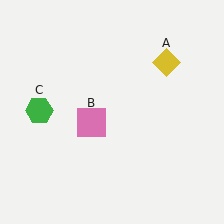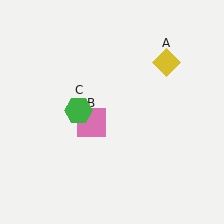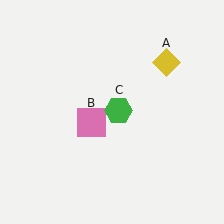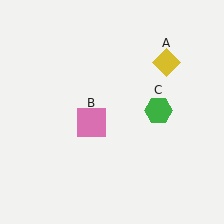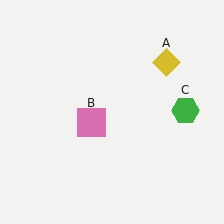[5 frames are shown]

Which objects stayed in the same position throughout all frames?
Yellow diamond (object A) and pink square (object B) remained stationary.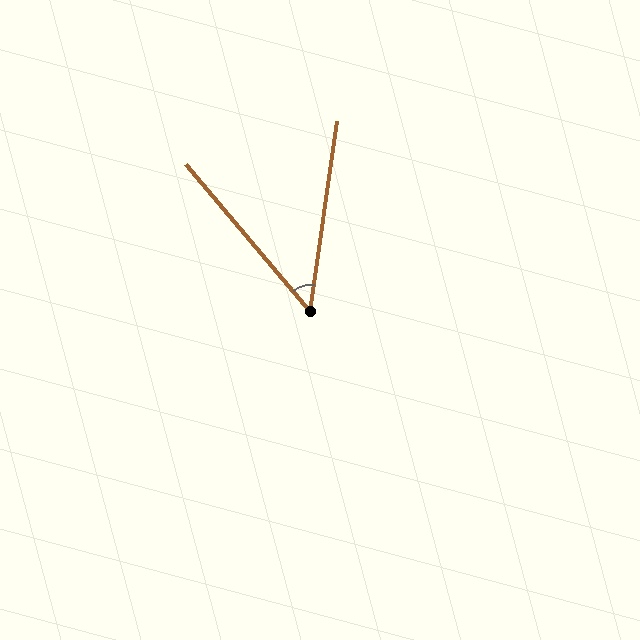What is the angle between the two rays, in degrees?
Approximately 48 degrees.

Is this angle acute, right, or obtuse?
It is acute.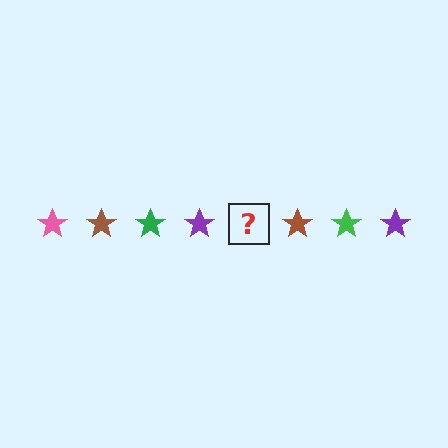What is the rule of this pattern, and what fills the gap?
The rule is that the pattern cycles through pink, brown, green, purple stars. The gap should be filled with a pink star.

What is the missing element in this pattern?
The missing element is a pink star.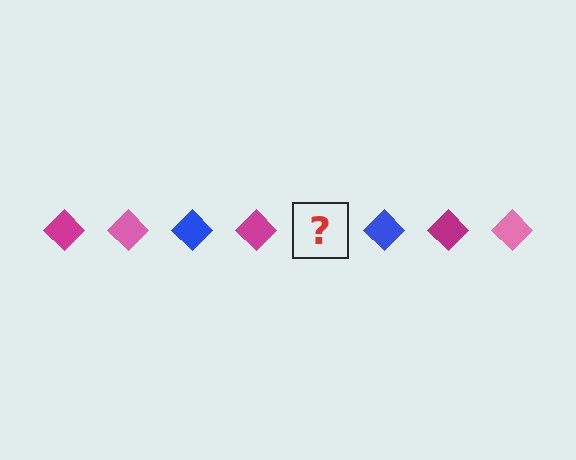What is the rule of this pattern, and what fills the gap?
The rule is that the pattern cycles through magenta, pink, blue diamonds. The gap should be filled with a pink diamond.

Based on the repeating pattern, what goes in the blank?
The blank should be a pink diamond.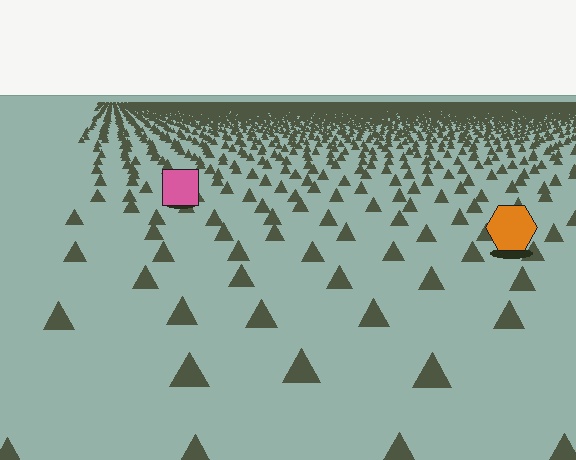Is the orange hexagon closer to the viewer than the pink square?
Yes. The orange hexagon is closer — you can tell from the texture gradient: the ground texture is coarser near it.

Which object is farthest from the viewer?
The pink square is farthest from the viewer. It appears smaller and the ground texture around it is denser.